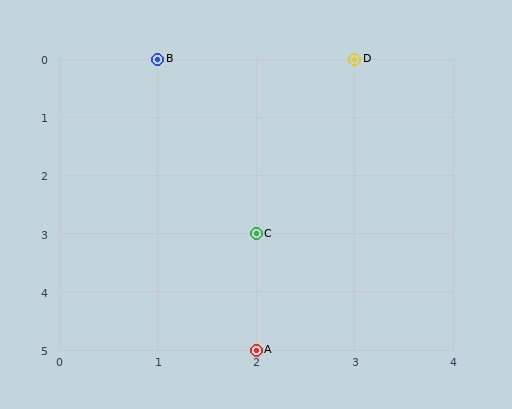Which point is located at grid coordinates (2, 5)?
Point A is at (2, 5).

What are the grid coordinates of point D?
Point D is at grid coordinates (3, 0).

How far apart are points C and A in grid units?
Points C and A are 2 rows apart.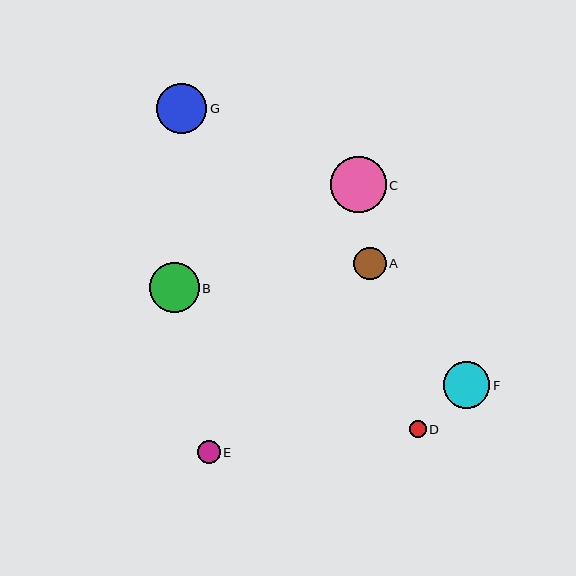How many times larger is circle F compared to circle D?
Circle F is approximately 2.8 times the size of circle D.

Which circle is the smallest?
Circle D is the smallest with a size of approximately 17 pixels.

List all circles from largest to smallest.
From largest to smallest: C, B, G, F, A, E, D.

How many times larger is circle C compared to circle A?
Circle C is approximately 1.7 times the size of circle A.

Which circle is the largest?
Circle C is the largest with a size of approximately 56 pixels.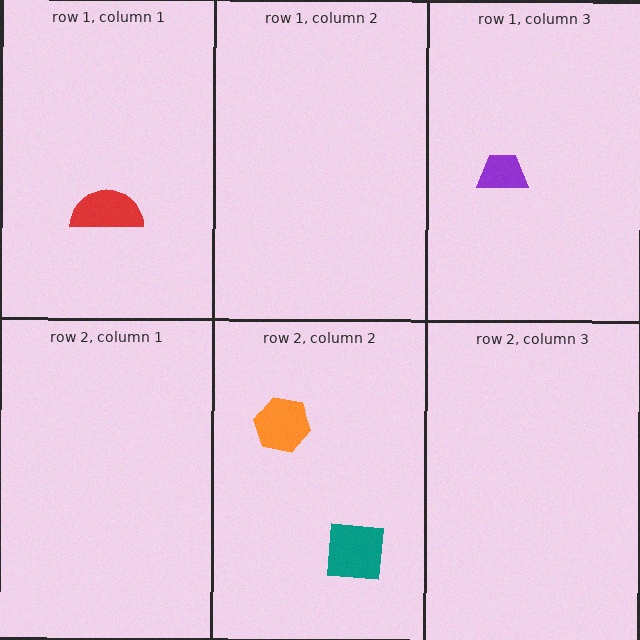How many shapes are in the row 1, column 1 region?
1.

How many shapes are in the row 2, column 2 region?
2.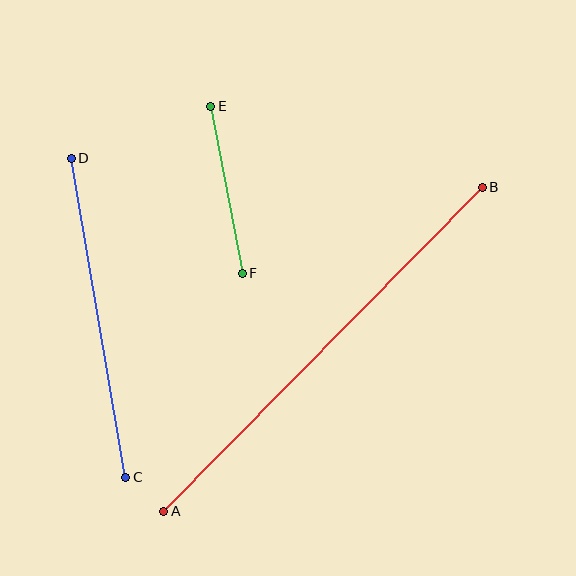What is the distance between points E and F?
The distance is approximately 170 pixels.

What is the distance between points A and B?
The distance is approximately 454 pixels.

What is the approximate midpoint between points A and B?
The midpoint is at approximately (323, 349) pixels.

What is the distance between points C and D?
The distance is approximately 324 pixels.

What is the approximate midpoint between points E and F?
The midpoint is at approximately (227, 190) pixels.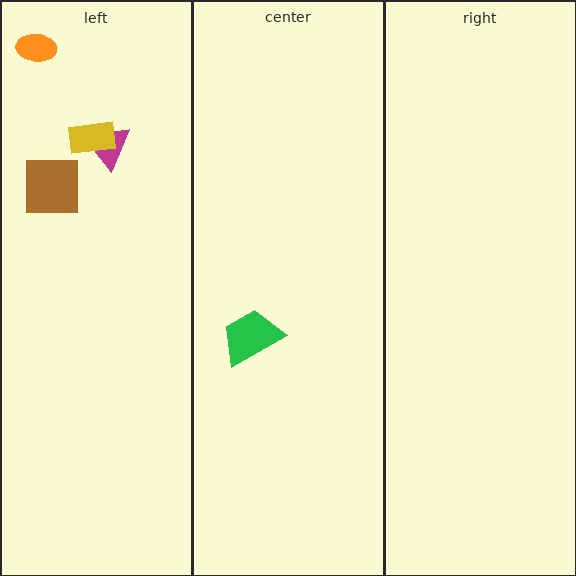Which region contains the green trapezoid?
The center region.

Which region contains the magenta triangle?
The left region.